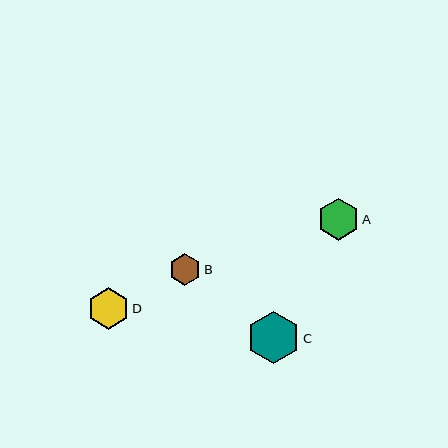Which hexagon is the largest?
Hexagon C is the largest with a size of approximately 53 pixels.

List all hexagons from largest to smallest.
From largest to smallest: C, A, D, B.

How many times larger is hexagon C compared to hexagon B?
Hexagon C is approximately 1.7 times the size of hexagon B.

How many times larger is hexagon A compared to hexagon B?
Hexagon A is approximately 1.3 times the size of hexagon B.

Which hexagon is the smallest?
Hexagon B is the smallest with a size of approximately 32 pixels.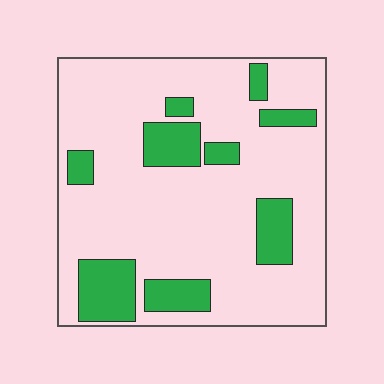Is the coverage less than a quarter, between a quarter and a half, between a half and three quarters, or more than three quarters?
Less than a quarter.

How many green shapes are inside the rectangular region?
9.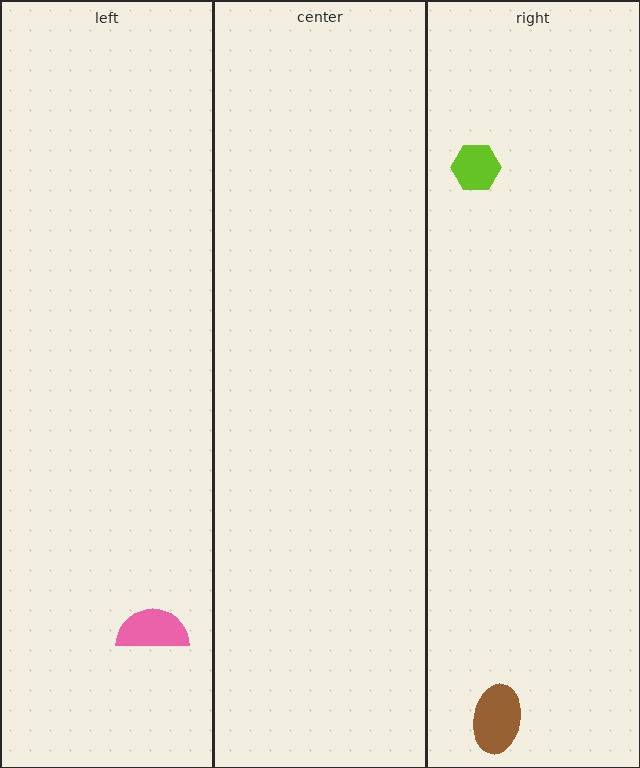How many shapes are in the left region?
1.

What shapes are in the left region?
The pink semicircle.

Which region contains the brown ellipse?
The right region.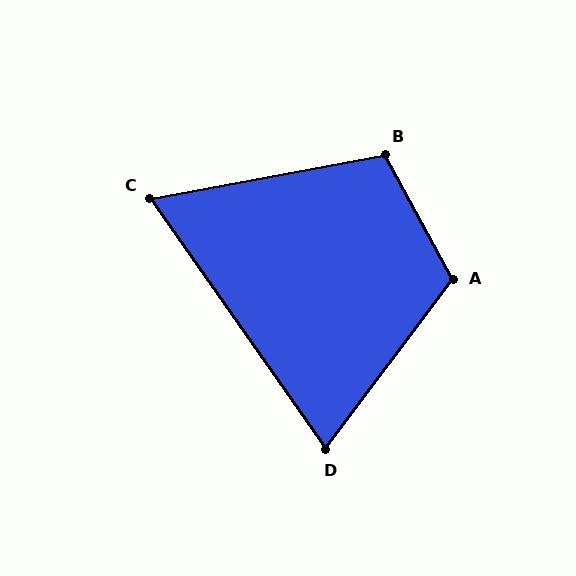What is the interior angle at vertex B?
Approximately 108 degrees (obtuse).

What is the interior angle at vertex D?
Approximately 72 degrees (acute).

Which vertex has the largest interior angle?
A, at approximately 115 degrees.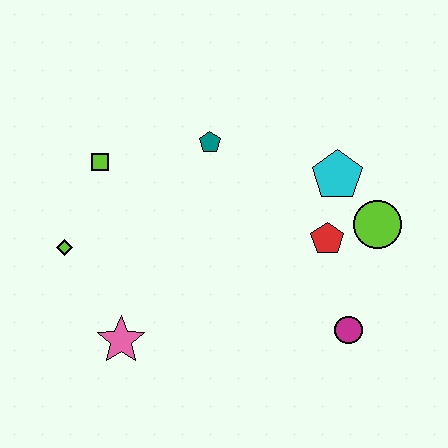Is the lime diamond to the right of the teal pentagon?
No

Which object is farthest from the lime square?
The magenta circle is farthest from the lime square.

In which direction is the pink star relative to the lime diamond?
The pink star is below the lime diamond.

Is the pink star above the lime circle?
No